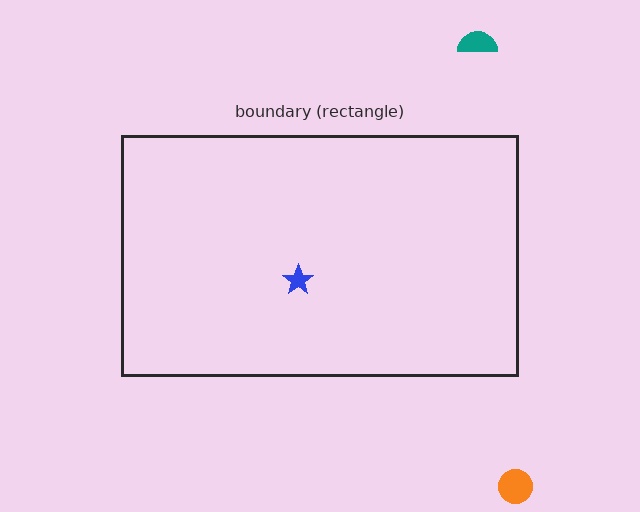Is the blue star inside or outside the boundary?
Inside.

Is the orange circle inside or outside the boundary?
Outside.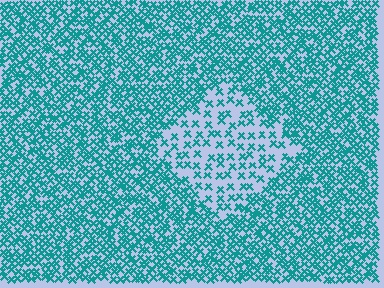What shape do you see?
I see a diamond.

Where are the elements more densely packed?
The elements are more densely packed outside the diamond boundary.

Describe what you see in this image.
The image contains small teal elements arranged at two different densities. A diamond-shaped region is visible where the elements are less densely packed than the surrounding area.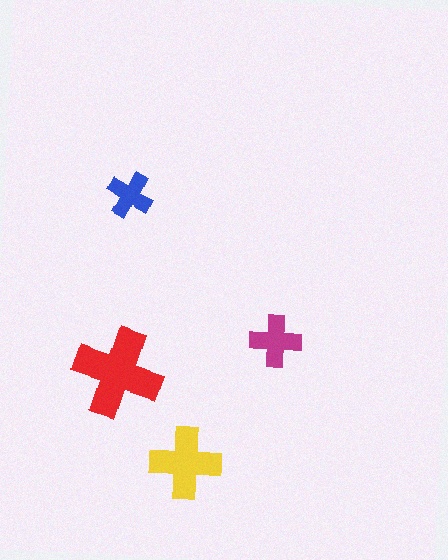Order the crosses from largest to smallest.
the red one, the yellow one, the magenta one, the blue one.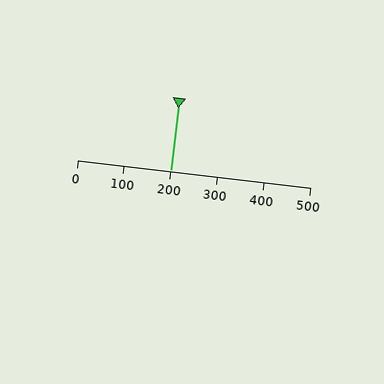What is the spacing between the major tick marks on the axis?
The major ticks are spaced 100 apart.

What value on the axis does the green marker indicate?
The marker indicates approximately 200.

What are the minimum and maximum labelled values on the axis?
The axis runs from 0 to 500.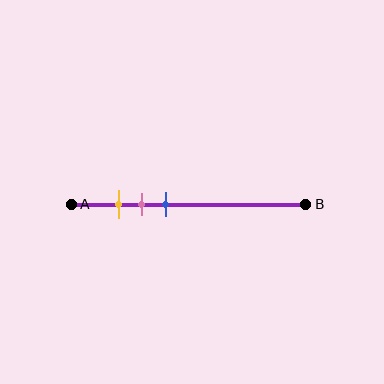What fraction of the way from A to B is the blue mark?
The blue mark is approximately 40% (0.4) of the way from A to B.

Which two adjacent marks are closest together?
The yellow and pink marks are the closest adjacent pair.